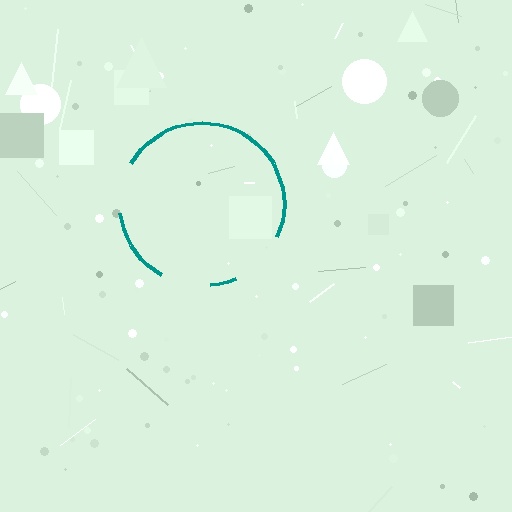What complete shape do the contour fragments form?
The contour fragments form a circle.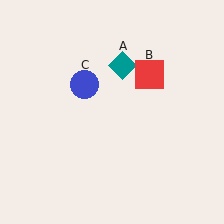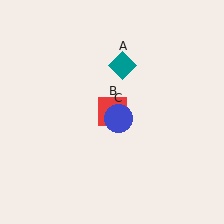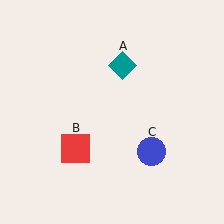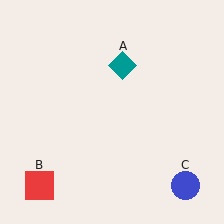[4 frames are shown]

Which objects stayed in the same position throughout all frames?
Teal diamond (object A) remained stationary.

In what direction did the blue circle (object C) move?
The blue circle (object C) moved down and to the right.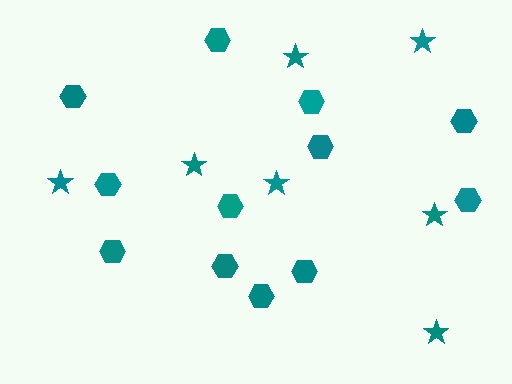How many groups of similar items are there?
There are 2 groups: one group of stars (7) and one group of hexagons (12).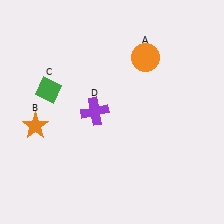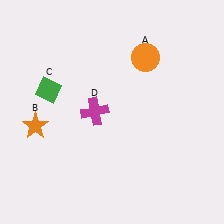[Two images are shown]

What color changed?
The cross (D) changed from purple in Image 1 to magenta in Image 2.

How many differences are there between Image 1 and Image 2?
There is 1 difference between the two images.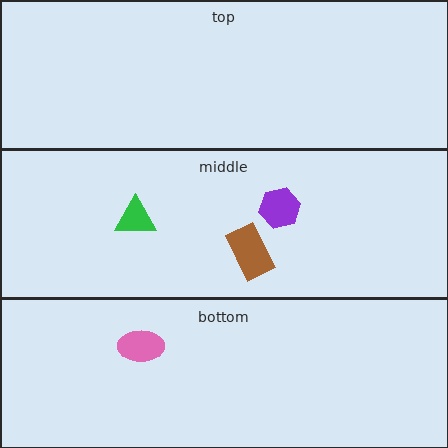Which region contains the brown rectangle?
The middle region.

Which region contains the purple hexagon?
The middle region.